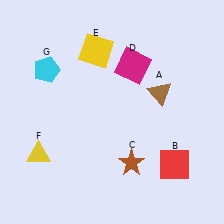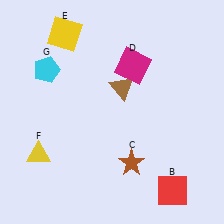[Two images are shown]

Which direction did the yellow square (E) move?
The yellow square (E) moved left.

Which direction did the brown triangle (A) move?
The brown triangle (A) moved left.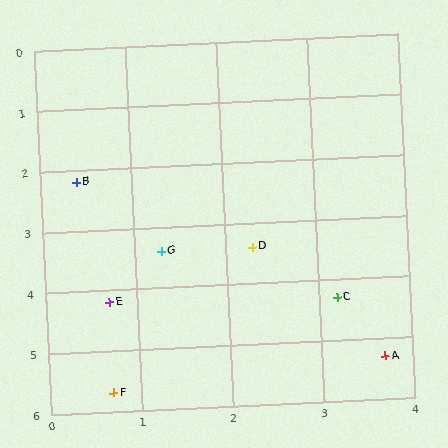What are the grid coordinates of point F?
Point F is at approximately (0.7, 5.7).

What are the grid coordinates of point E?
Point E is at approximately (0.7, 4.2).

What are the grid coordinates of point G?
Point G is at approximately (1.3, 3.4).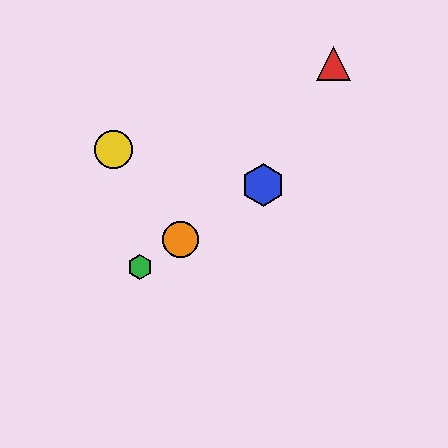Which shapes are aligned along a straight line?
The blue hexagon, the green hexagon, the purple triangle, the orange circle are aligned along a straight line.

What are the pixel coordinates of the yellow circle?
The yellow circle is at (114, 150).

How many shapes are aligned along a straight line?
4 shapes (the blue hexagon, the green hexagon, the purple triangle, the orange circle) are aligned along a straight line.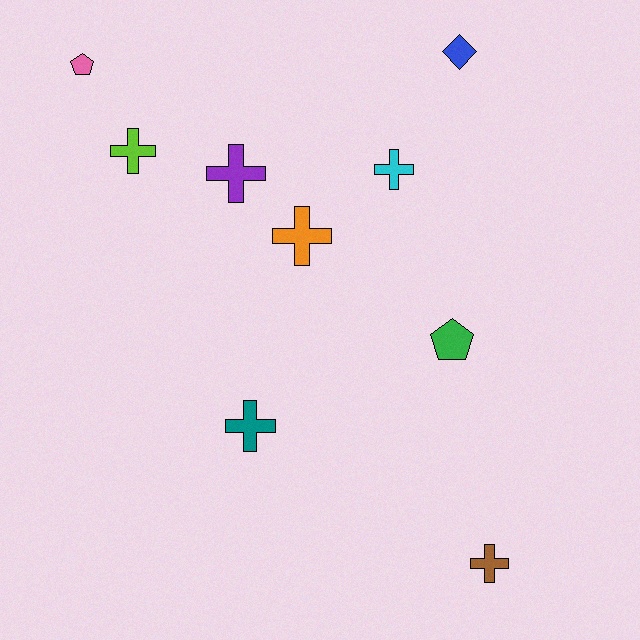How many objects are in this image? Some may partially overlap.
There are 9 objects.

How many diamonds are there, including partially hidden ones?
There is 1 diamond.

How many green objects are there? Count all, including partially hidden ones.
There is 1 green object.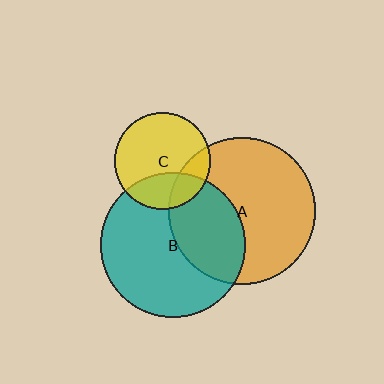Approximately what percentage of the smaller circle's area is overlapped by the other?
Approximately 30%.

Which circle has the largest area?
Circle A (orange).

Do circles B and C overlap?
Yes.